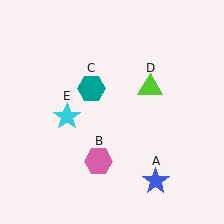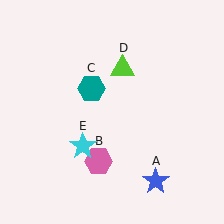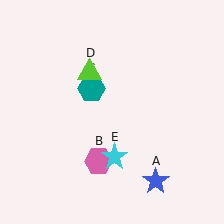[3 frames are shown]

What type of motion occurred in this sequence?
The lime triangle (object D), cyan star (object E) rotated counterclockwise around the center of the scene.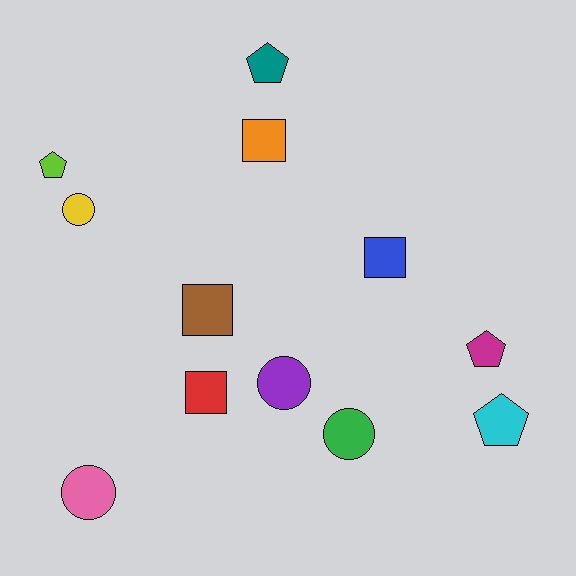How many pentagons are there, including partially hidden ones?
There are 4 pentagons.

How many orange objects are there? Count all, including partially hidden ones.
There is 1 orange object.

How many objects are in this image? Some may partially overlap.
There are 12 objects.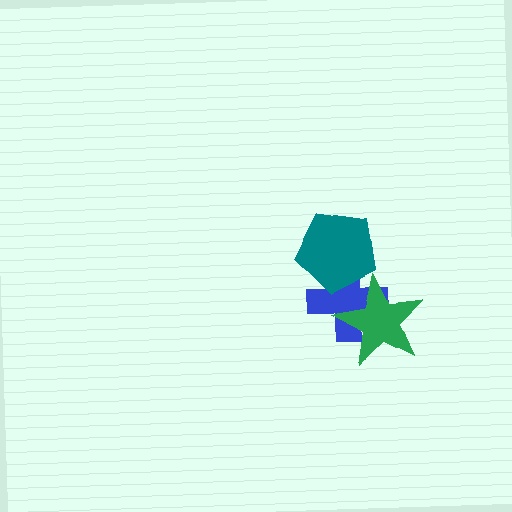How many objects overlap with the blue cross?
2 objects overlap with the blue cross.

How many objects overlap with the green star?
1 object overlaps with the green star.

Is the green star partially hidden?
No, no other shape covers it.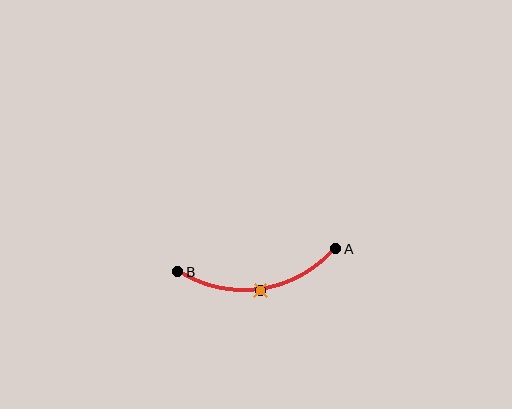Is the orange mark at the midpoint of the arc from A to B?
Yes. The orange mark lies on the arc at equal arc-length from both A and B — it is the arc midpoint.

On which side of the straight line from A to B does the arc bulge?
The arc bulges below the straight line connecting A and B.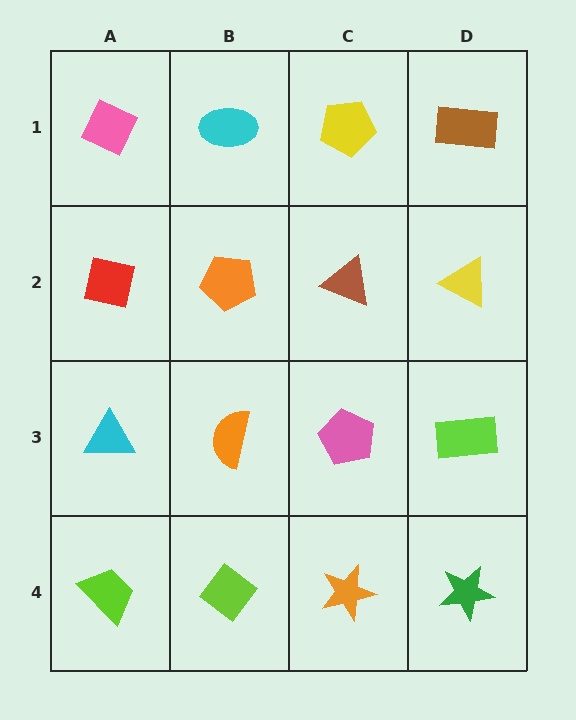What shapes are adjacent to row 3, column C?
A brown triangle (row 2, column C), an orange star (row 4, column C), an orange semicircle (row 3, column B), a lime rectangle (row 3, column D).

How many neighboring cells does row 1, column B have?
3.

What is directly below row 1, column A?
A red square.